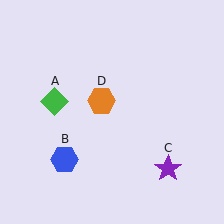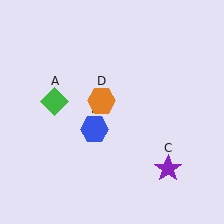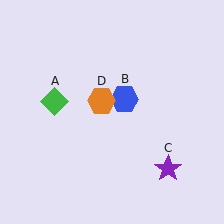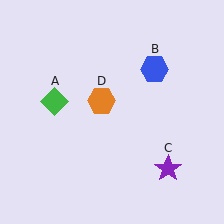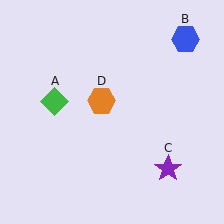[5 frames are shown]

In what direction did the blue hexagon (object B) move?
The blue hexagon (object B) moved up and to the right.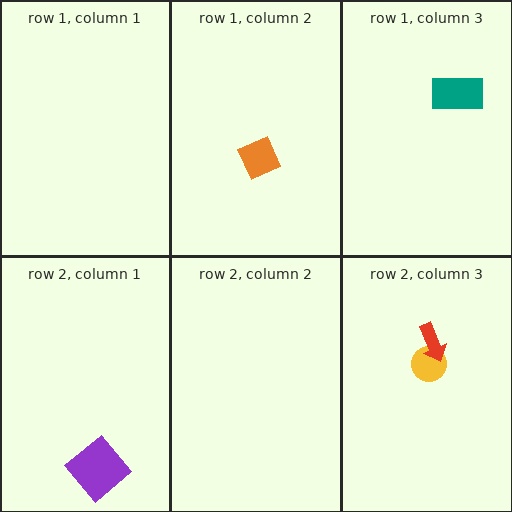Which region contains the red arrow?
The row 2, column 3 region.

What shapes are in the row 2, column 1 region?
The purple diamond.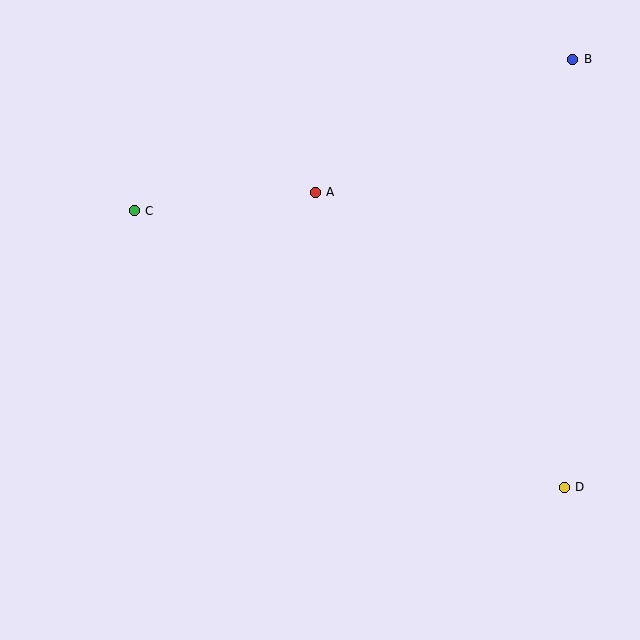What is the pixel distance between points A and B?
The distance between A and B is 290 pixels.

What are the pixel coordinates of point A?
Point A is at (315, 192).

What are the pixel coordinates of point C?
Point C is at (134, 211).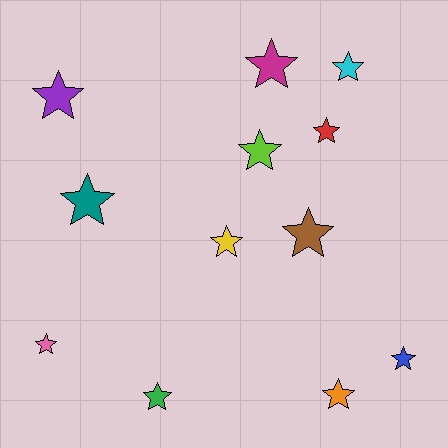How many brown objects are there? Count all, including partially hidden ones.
There is 1 brown object.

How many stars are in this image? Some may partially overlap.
There are 12 stars.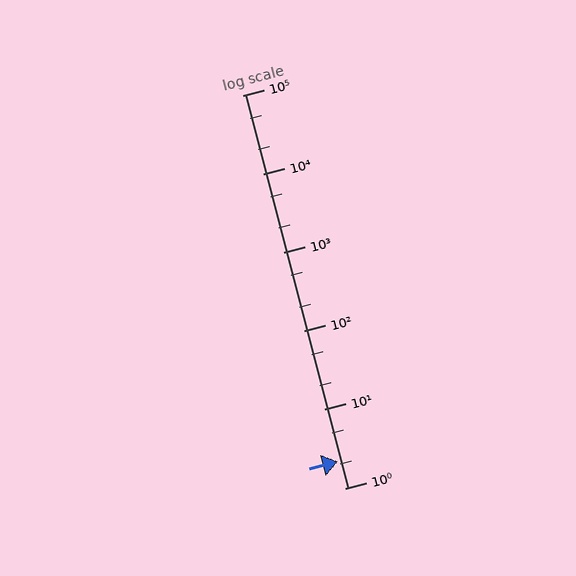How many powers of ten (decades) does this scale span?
The scale spans 5 decades, from 1 to 100000.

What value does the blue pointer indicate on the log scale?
The pointer indicates approximately 2.2.